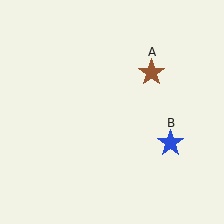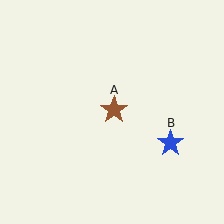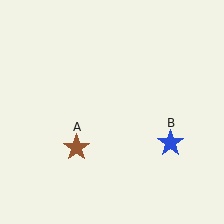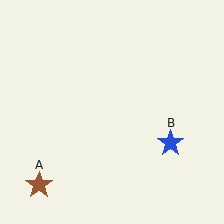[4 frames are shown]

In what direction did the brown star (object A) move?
The brown star (object A) moved down and to the left.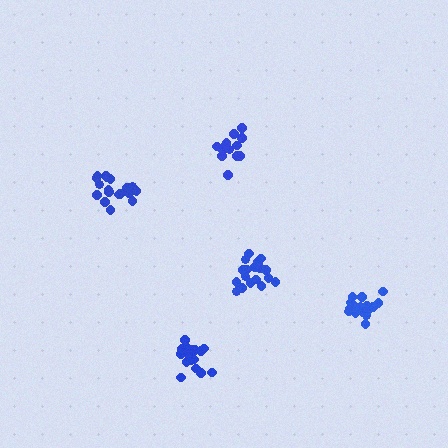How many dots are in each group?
Group 1: 18 dots, Group 2: 18 dots, Group 3: 18 dots, Group 4: 13 dots, Group 5: 18 dots (85 total).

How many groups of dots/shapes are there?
There are 5 groups.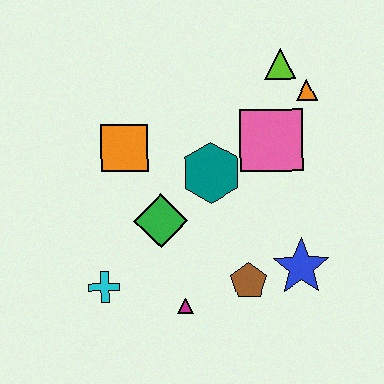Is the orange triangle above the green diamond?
Yes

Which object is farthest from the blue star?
The orange square is farthest from the blue star.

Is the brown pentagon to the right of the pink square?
No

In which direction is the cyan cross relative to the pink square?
The cyan cross is to the left of the pink square.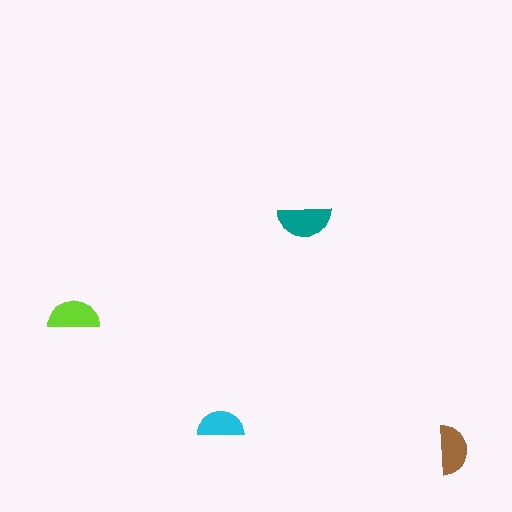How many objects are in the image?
There are 4 objects in the image.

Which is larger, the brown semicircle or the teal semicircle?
The teal one.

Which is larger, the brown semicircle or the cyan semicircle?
The brown one.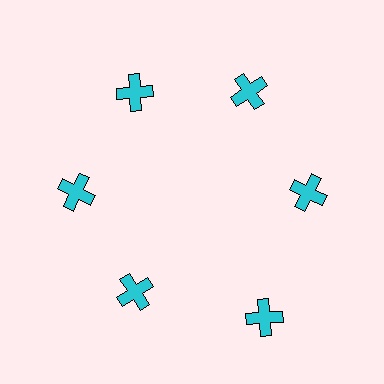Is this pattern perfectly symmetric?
No. The 6 cyan crosses are arranged in a ring, but one element near the 5 o'clock position is pushed outward from the center, breaking the 6-fold rotational symmetry.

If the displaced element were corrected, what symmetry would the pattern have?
It would have 6-fold rotational symmetry — the pattern would map onto itself every 60 degrees.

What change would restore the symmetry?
The symmetry would be restored by moving it inward, back onto the ring so that all 6 crosses sit at equal angles and equal distance from the center.